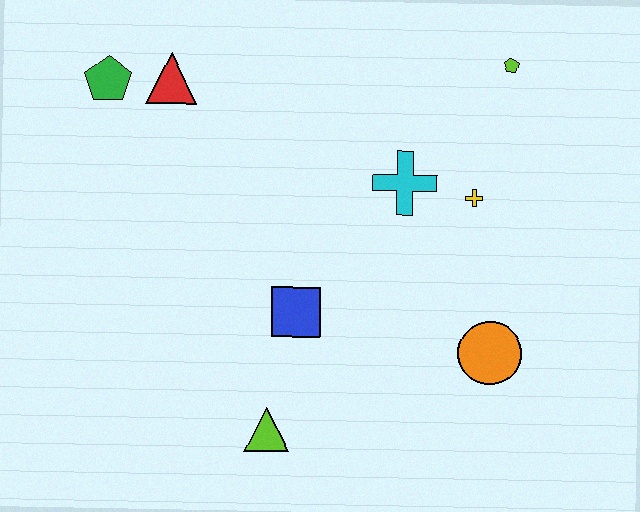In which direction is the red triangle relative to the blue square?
The red triangle is above the blue square.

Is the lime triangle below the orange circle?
Yes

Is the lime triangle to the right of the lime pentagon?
No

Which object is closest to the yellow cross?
The cyan cross is closest to the yellow cross.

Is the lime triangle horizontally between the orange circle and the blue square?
No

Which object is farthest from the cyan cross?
The green pentagon is farthest from the cyan cross.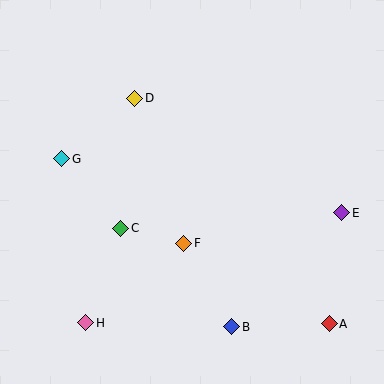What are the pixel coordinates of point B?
Point B is at (232, 327).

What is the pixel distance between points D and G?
The distance between D and G is 95 pixels.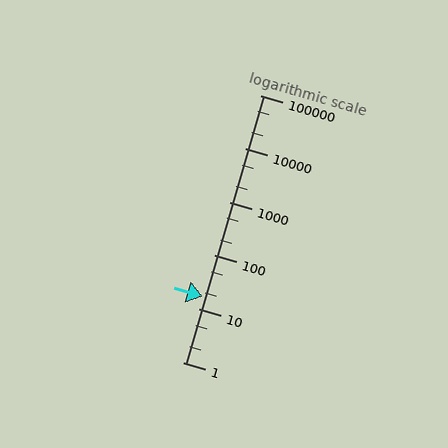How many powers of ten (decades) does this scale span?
The scale spans 5 decades, from 1 to 100000.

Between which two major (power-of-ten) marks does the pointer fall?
The pointer is between 10 and 100.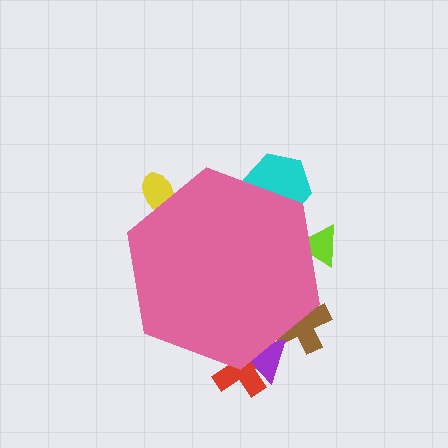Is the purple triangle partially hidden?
Yes, the purple triangle is partially hidden behind the pink hexagon.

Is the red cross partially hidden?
Yes, the red cross is partially hidden behind the pink hexagon.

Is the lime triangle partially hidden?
Yes, the lime triangle is partially hidden behind the pink hexagon.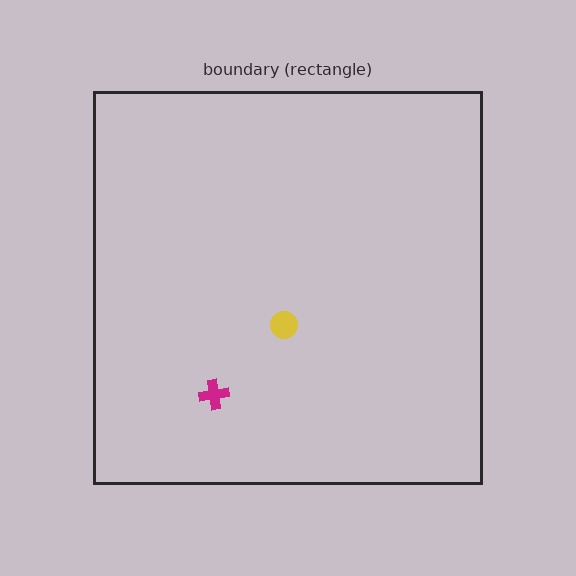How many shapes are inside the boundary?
2 inside, 0 outside.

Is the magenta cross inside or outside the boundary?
Inside.